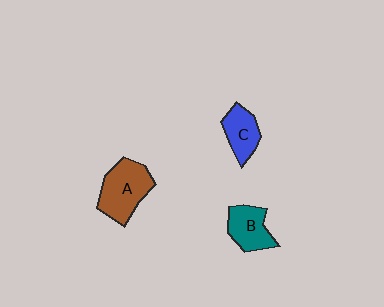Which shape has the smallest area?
Shape C (blue).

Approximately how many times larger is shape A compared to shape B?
Approximately 1.4 times.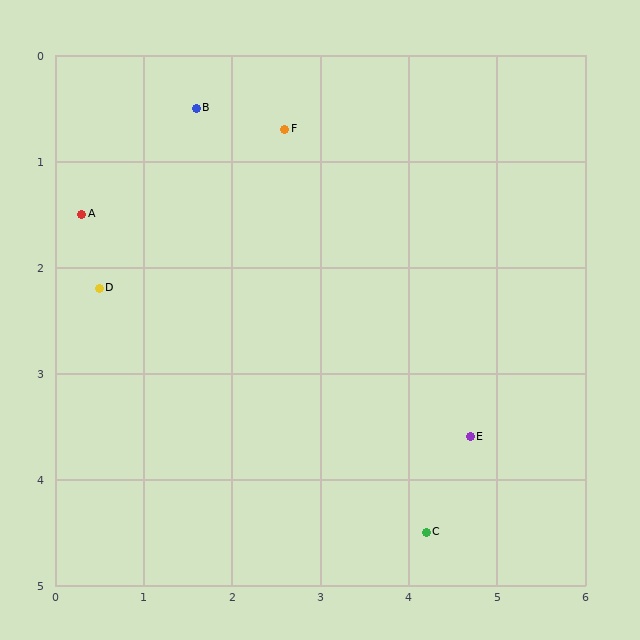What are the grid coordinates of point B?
Point B is at approximately (1.6, 0.5).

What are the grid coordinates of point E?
Point E is at approximately (4.7, 3.6).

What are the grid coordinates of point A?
Point A is at approximately (0.3, 1.5).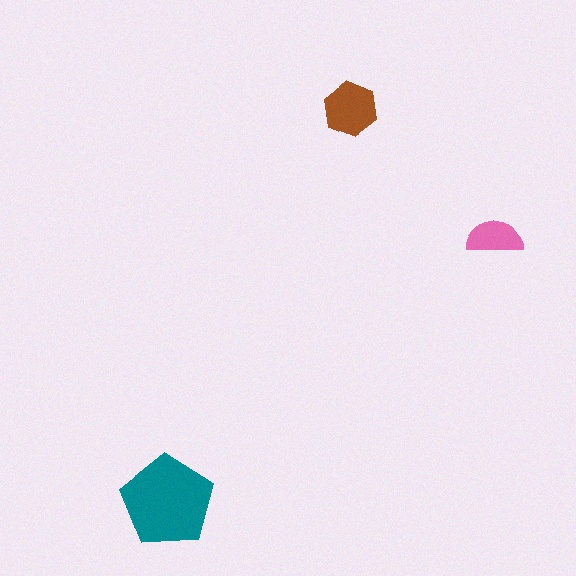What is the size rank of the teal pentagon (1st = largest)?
1st.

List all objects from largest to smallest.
The teal pentagon, the brown hexagon, the pink semicircle.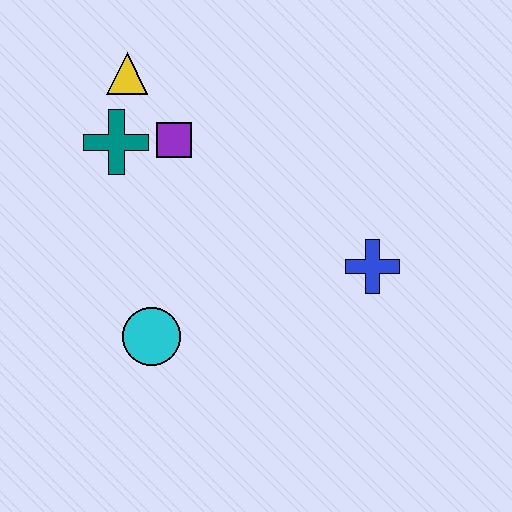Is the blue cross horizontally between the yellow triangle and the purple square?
No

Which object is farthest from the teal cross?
The blue cross is farthest from the teal cross.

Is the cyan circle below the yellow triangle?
Yes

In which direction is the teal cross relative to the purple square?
The teal cross is to the left of the purple square.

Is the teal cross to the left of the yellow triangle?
Yes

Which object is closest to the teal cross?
The purple square is closest to the teal cross.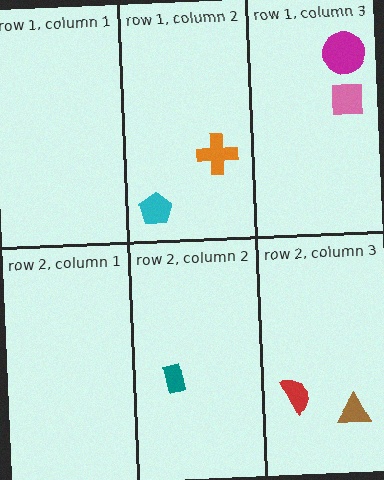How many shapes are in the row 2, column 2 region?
1.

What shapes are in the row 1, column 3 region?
The pink square, the magenta circle.